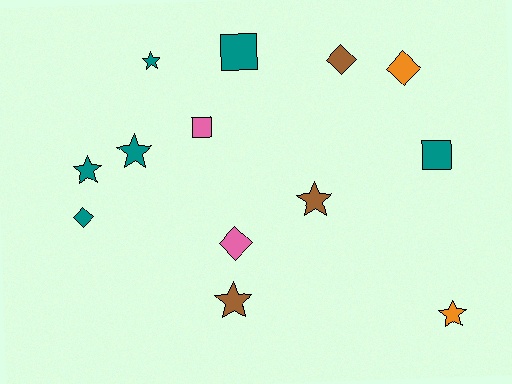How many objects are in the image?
There are 13 objects.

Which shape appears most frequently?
Star, with 6 objects.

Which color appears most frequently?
Teal, with 6 objects.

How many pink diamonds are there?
There is 1 pink diamond.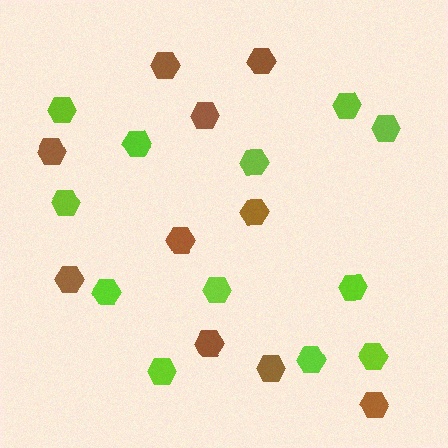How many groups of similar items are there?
There are 2 groups: one group of brown hexagons (10) and one group of lime hexagons (12).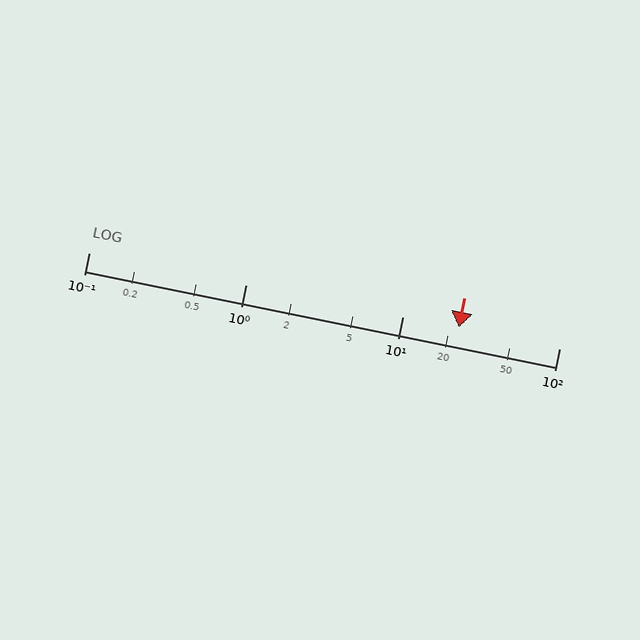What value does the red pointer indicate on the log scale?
The pointer indicates approximately 23.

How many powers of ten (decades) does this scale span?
The scale spans 3 decades, from 0.1 to 100.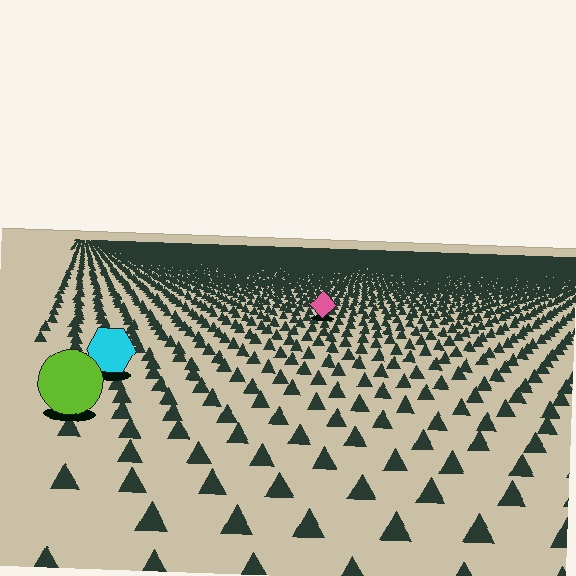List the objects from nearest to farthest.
From nearest to farthest: the lime circle, the cyan hexagon, the pink diamond.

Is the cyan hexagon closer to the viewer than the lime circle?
No. The lime circle is closer — you can tell from the texture gradient: the ground texture is coarser near it.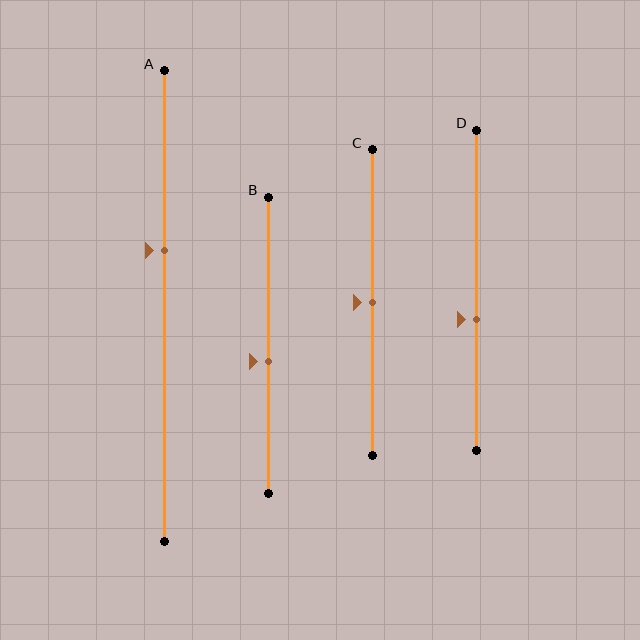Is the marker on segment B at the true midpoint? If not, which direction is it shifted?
No, the marker on segment B is shifted downward by about 5% of the segment length.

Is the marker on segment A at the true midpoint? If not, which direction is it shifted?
No, the marker on segment A is shifted upward by about 12% of the segment length.